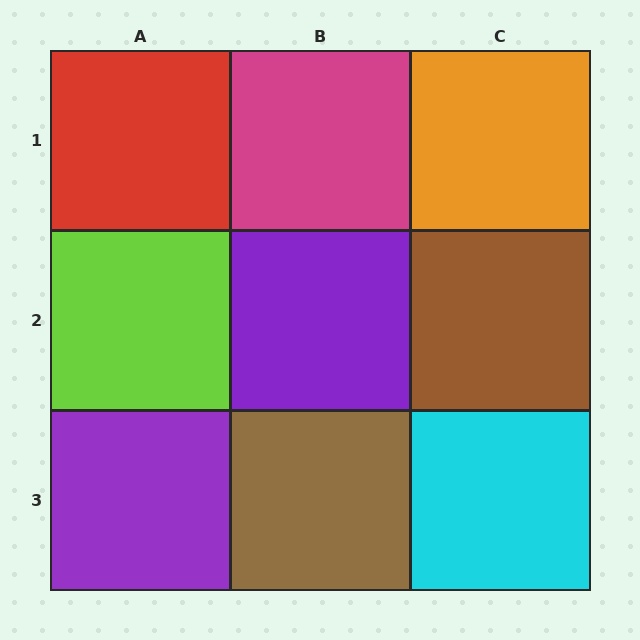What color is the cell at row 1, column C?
Orange.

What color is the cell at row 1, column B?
Magenta.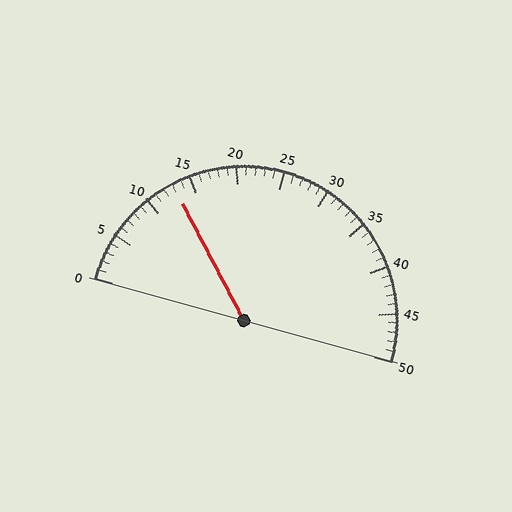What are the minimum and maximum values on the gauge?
The gauge ranges from 0 to 50.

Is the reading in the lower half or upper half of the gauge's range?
The reading is in the lower half of the range (0 to 50).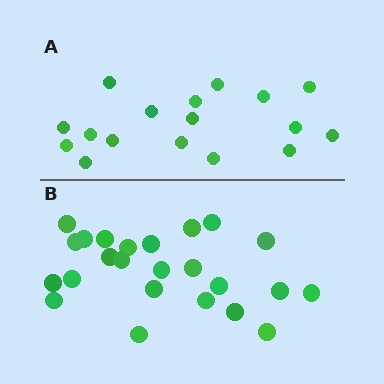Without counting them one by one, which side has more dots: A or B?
Region B (the bottom region) has more dots.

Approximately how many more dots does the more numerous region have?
Region B has roughly 8 or so more dots than region A.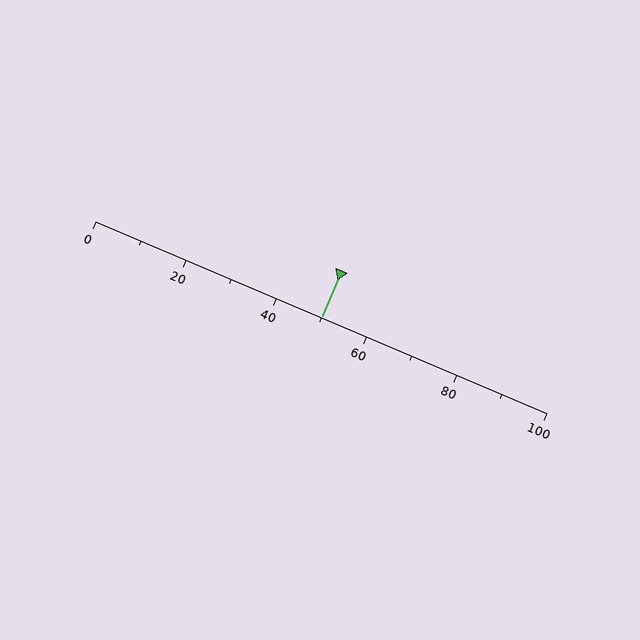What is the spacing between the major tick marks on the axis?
The major ticks are spaced 20 apart.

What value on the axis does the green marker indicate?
The marker indicates approximately 50.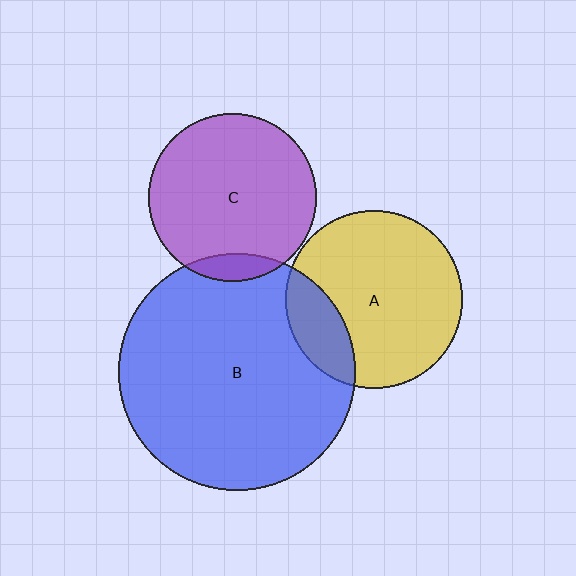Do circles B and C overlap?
Yes.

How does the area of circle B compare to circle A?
Approximately 1.8 times.